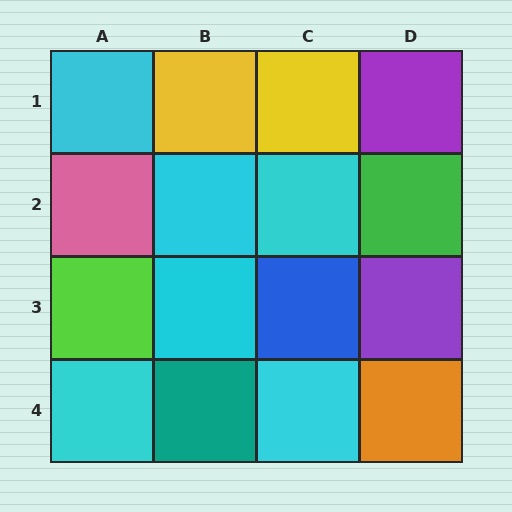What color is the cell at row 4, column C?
Cyan.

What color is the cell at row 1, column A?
Cyan.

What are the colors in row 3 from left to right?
Lime, cyan, blue, purple.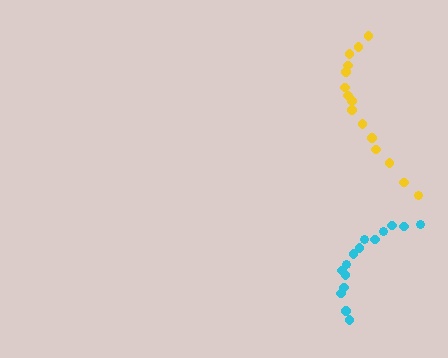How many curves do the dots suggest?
There are 2 distinct paths.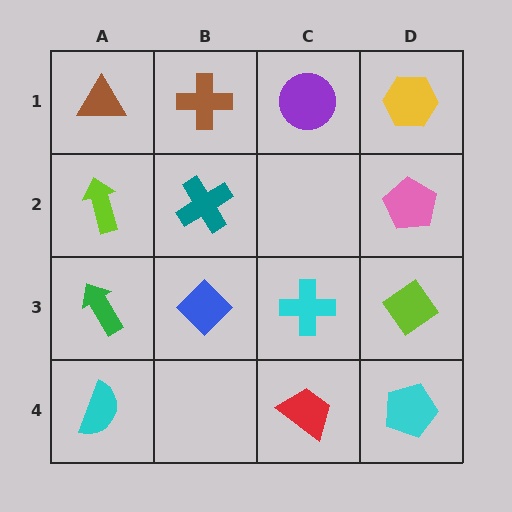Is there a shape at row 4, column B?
No, that cell is empty.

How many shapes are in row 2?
3 shapes.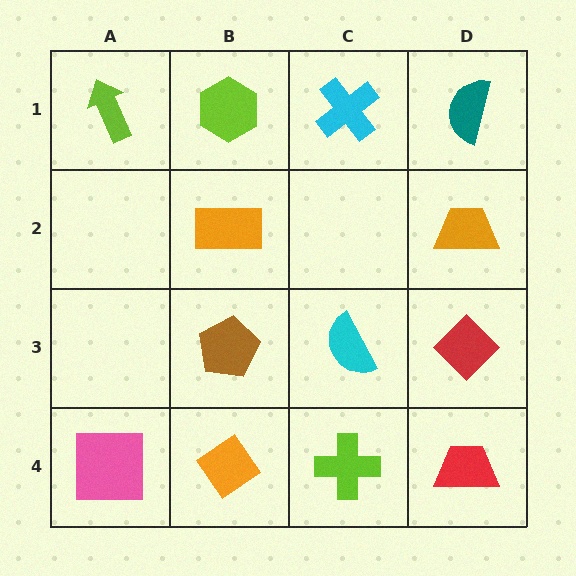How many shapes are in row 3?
3 shapes.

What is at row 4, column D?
A red trapezoid.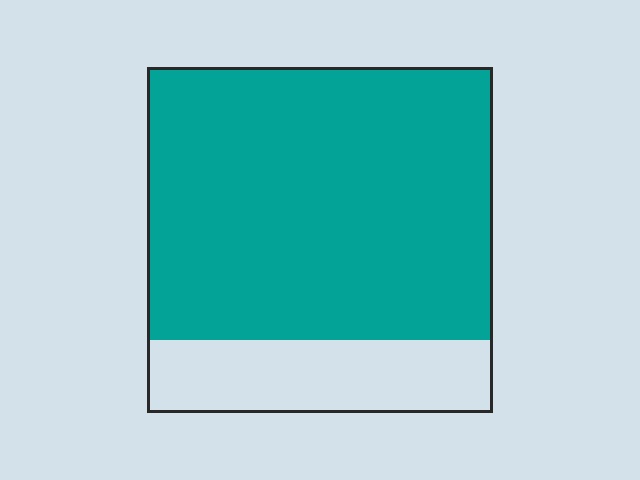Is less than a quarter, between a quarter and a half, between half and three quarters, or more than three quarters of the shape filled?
More than three quarters.